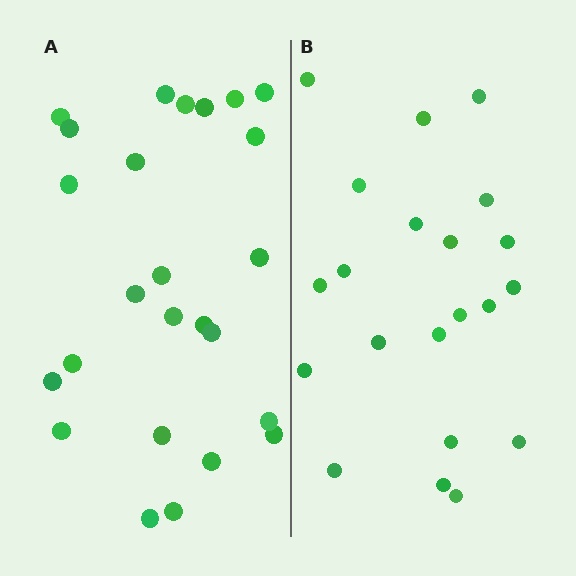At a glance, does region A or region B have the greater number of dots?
Region A (the left region) has more dots.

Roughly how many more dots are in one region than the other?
Region A has about 4 more dots than region B.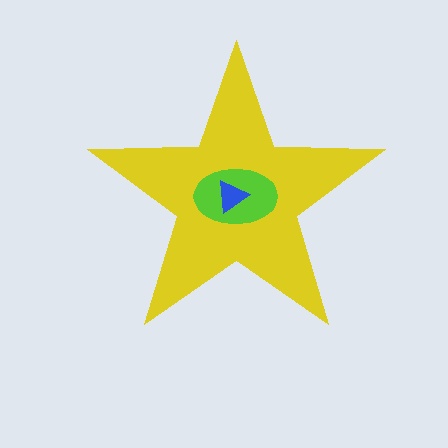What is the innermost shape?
The blue triangle.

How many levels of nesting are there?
3.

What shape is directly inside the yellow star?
The lime ellipse.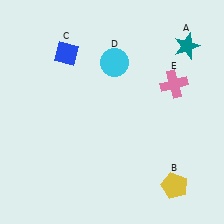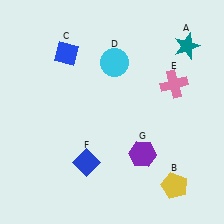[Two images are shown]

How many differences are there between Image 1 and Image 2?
There are 2 differences between the two images.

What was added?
A blue diamond (F), a purple hexagon (G) were added in Image 2.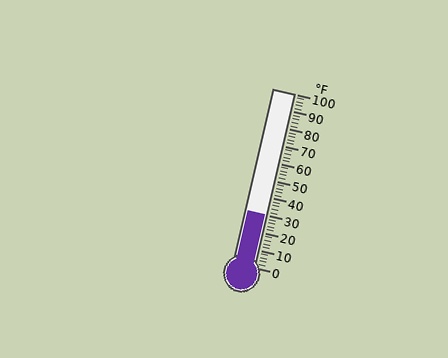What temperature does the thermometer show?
The thermometer shows approximately 30°F.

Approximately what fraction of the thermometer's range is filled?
The thermometer is filled to approximately 30% of its range.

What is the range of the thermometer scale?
The thermometer scale ranges from 0°F to 100°F.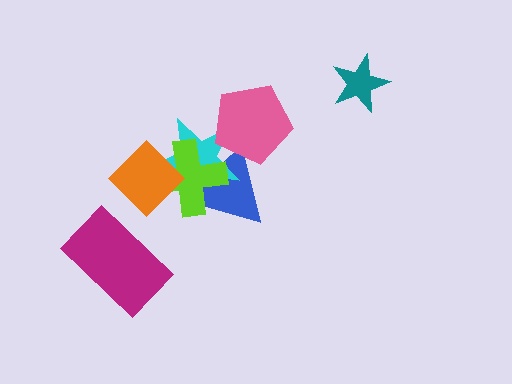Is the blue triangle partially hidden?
Yes, it is partially covered by another shape.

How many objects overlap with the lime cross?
3 objects overlap with the lime cross.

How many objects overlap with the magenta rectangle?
0 objects overlap with the magenta rectangle.